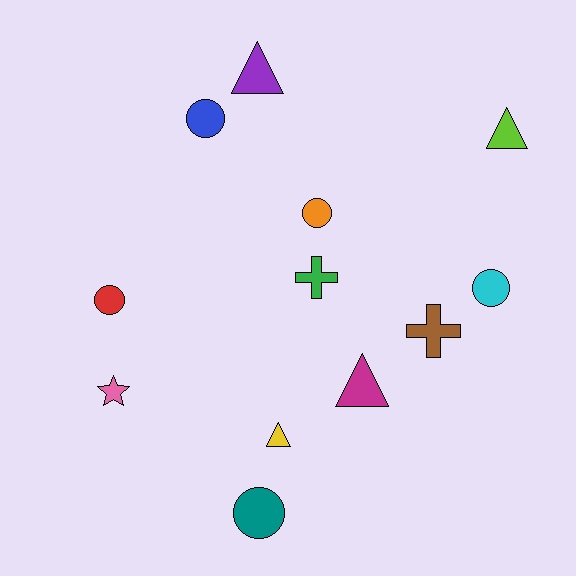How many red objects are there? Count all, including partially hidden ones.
There is 1 red object.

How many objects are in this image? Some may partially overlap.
There are 12 objects.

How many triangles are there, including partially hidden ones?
There are 4 triangles.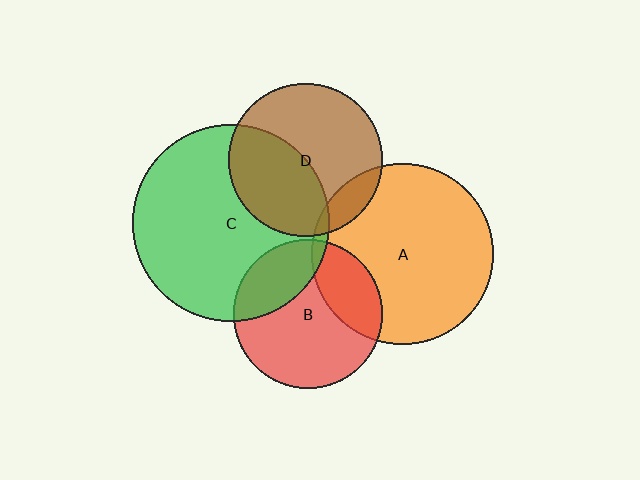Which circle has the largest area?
Circle C (green).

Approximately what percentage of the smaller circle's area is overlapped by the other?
Approximately 45%.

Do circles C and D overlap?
Yes.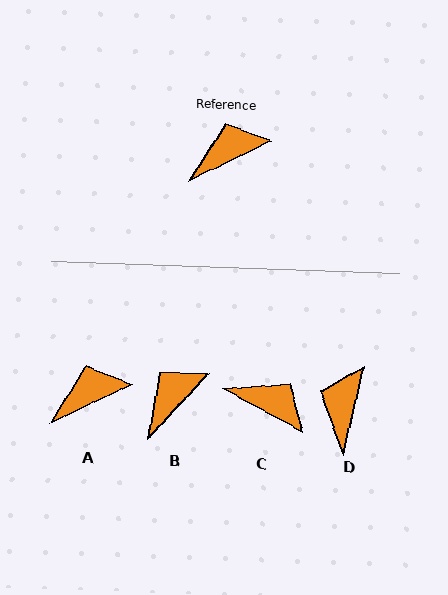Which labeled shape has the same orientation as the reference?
A.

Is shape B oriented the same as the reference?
No, it is off by about 22 degrees.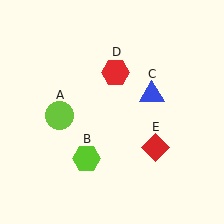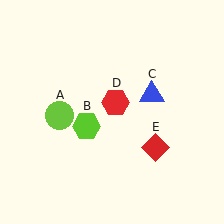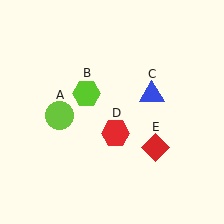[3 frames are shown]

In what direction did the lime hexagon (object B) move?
The lime hexagon (object B) moved up.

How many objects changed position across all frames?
2 objects changed position: lime hexagon (object B), red hexagon (object D).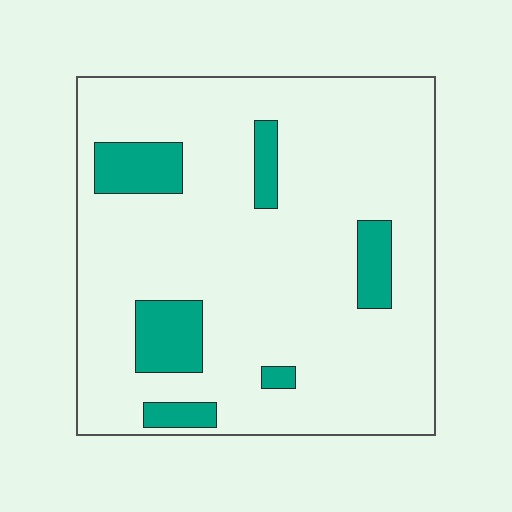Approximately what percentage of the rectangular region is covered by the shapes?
Approximately 15%.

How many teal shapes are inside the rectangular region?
6.